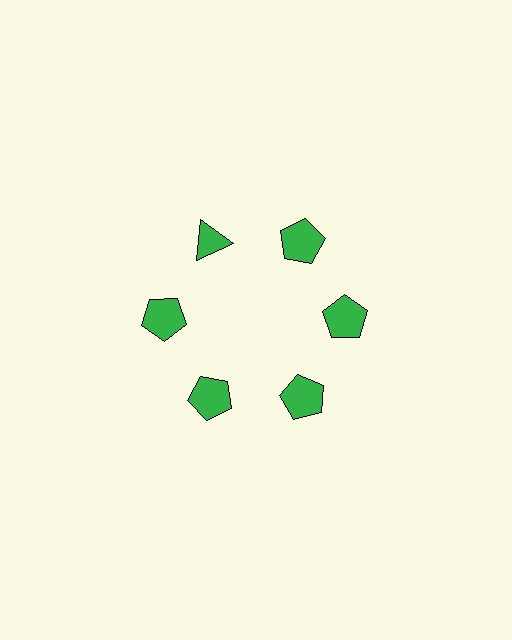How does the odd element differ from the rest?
It has a different shape: triangle instead of pentagon.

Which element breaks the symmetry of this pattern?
The green triangle at roughly the 11 o'clock position breaks the symmetry. All other shapes are green pentagons.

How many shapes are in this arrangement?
There are 6 shapes arranged in a ring pattern.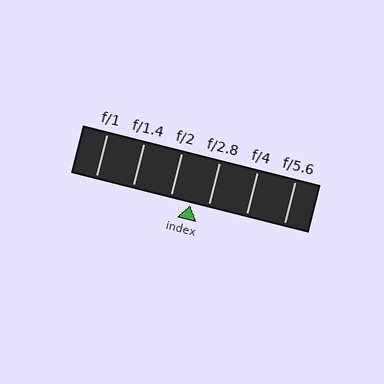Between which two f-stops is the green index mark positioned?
The index mark is between f/2 and f/2.8.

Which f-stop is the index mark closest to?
The index mark is closest to f/2.8.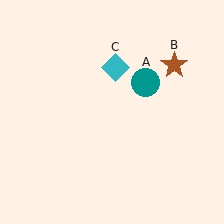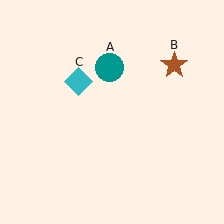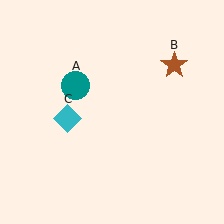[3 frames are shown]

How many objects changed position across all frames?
2 objects changed position: teal circle (object A), cyan diamond (object C).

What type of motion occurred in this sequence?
The teal circle (object A), cyan diamond (object C) rotated counterclockwise around the center of the scene.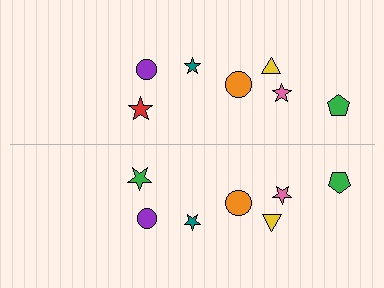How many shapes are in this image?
There are 14 shapes in this image.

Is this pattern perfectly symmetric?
No, the pattern is not perfectly symmetric. The green star on the bottom side breaks the symmetry — its mirror counterpart is red.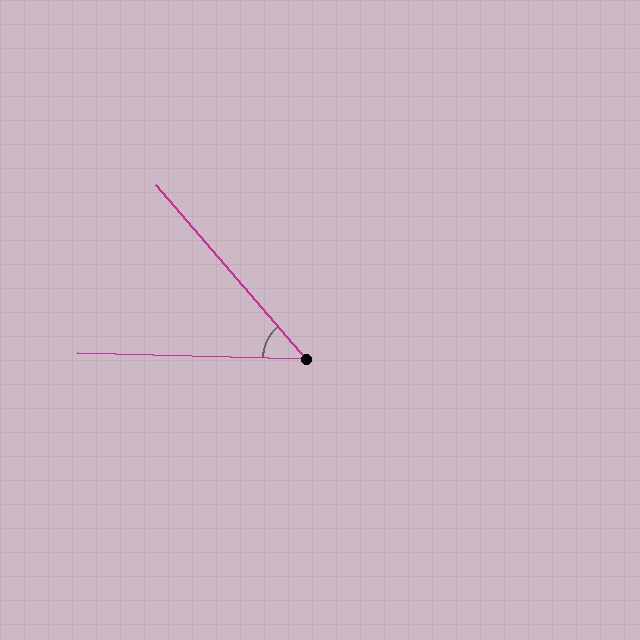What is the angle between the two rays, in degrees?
Approximately 48 degrees.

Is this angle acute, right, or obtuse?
It is acute.